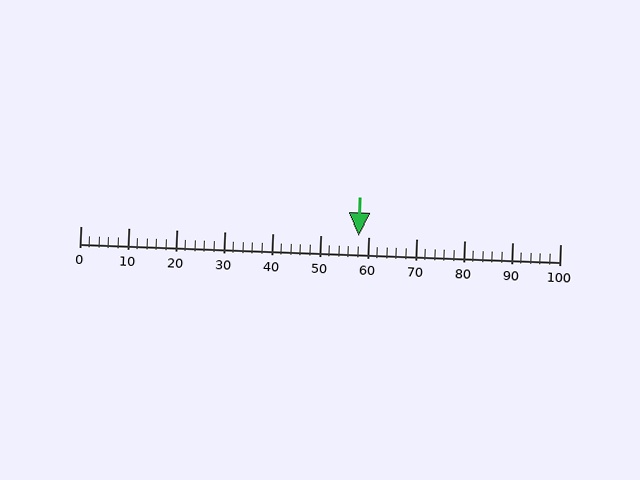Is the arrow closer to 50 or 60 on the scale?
The arrow is closer to 60.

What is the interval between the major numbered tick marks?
The major tick marks are spaced 10 units apart.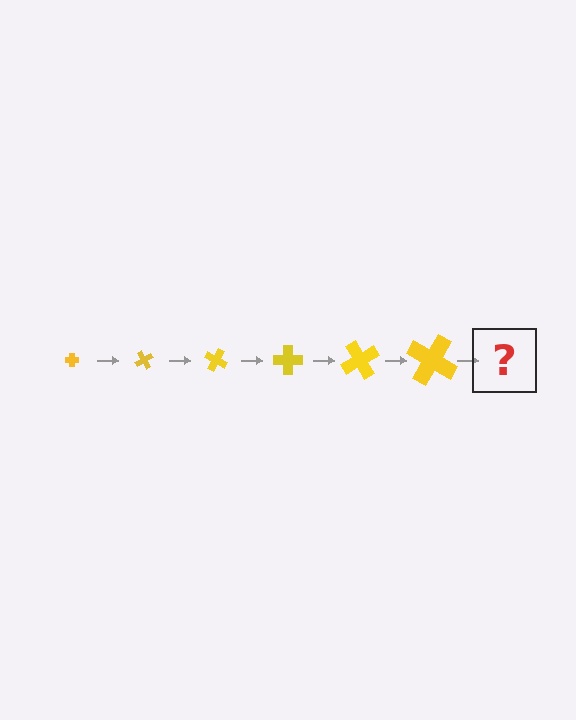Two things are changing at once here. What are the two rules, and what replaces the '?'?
The two rules are that the cross grows larger each step and it rotates 60 degrees each step. The '?' should be a cross, larger than the previous one and rotated 360 degrees from the start.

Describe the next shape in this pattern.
It should be a cross, larger than the previous one and rotated 360 degrees from the start.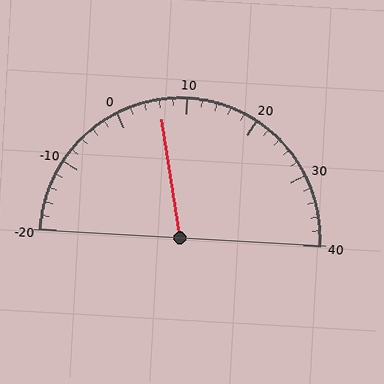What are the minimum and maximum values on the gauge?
The gauge ranges from -20 to 40.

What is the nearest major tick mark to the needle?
The nearest major tick mark is 10.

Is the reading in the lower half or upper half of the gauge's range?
The reading is in the lower half of the range (-20 to 40).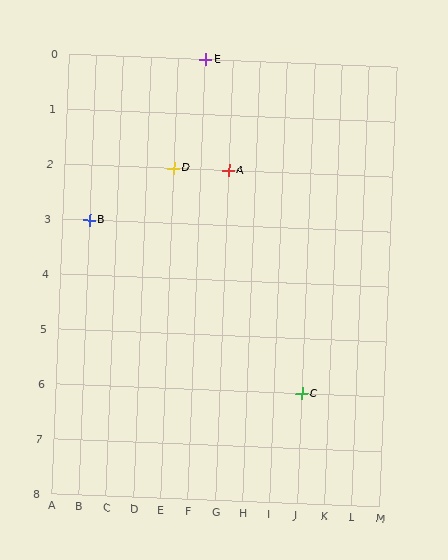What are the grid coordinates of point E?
Point E is at grid coordinates (F, 0).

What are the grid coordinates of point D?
Point D is at grid coordinates (E, 2).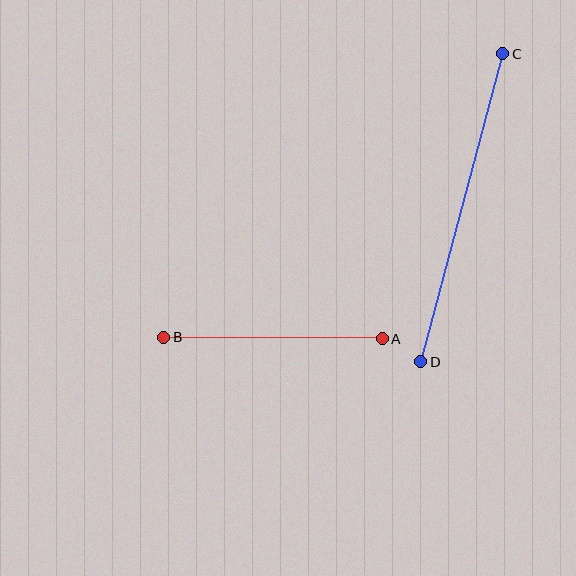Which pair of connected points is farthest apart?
Points C and D are farthest apart.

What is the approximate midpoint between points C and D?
The midpoint is at approximately (462, 208) pixels.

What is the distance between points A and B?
The distance is approximately 218 pixels.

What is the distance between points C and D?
The distance is approximately 319 pixels.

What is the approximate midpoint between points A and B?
The midpoint is at approximately (273, 338) pixels.